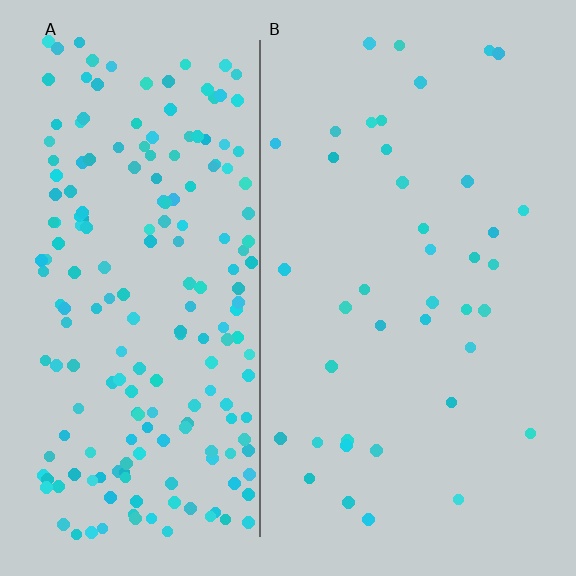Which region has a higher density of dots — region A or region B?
A (the left).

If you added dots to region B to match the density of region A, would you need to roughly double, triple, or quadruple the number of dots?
Approximately quadruple.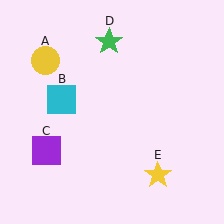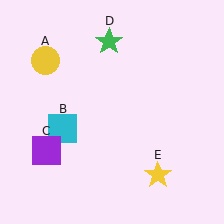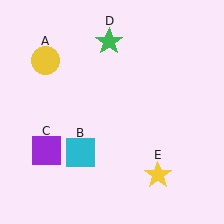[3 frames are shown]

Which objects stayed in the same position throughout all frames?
Yellow circle (object A) and purple square (object C) and green star (object D) and yellow star (object E) remained stationary.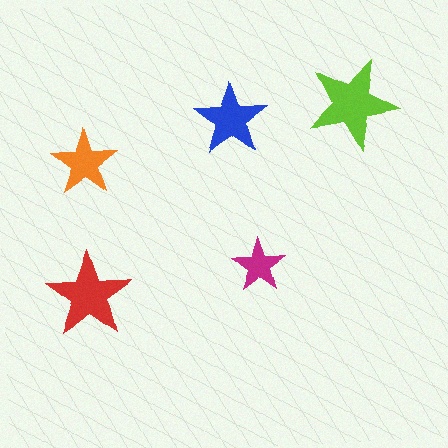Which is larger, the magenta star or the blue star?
The blue one.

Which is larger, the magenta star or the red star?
The red one.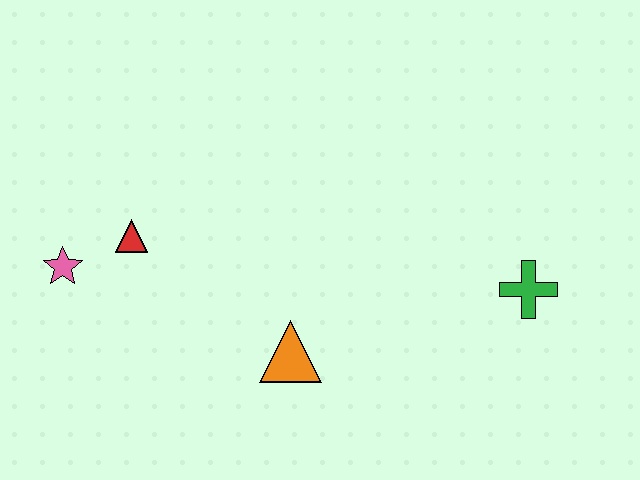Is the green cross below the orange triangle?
No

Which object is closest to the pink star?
The red triangle is closest to the pink star.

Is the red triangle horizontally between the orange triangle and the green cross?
No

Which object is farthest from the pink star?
The green cross is farthest from the pink star.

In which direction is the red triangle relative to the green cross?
The red triangle is to the left of the green cross.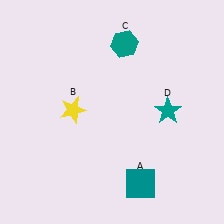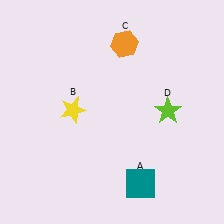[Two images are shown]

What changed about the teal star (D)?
In Image 1, D is teal. In Image 2, it changed to lime.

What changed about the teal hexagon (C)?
In Image 1, C is teal. In Image 2, it changed to orange.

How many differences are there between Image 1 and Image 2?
There are 2 differences between the two images.